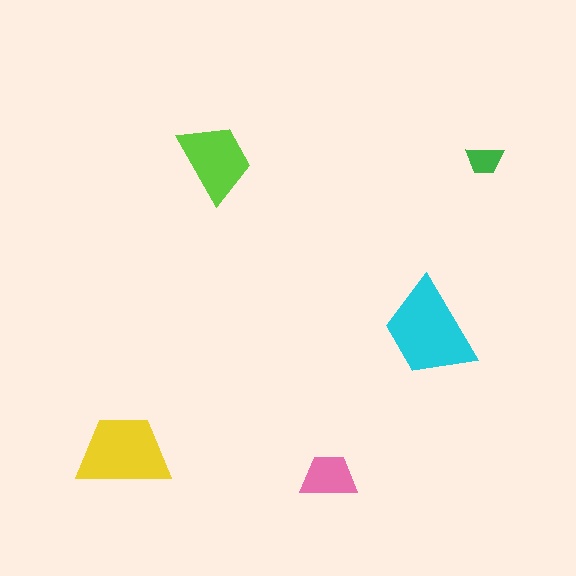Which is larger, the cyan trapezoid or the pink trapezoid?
The cyan one.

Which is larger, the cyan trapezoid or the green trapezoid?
The cyan one.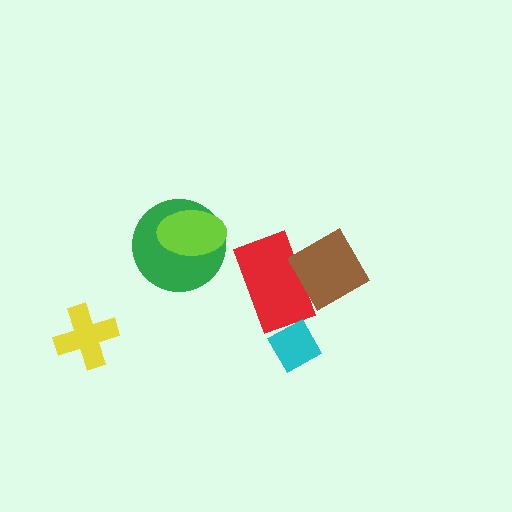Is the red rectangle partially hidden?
Yes, it is partially covered by another shape.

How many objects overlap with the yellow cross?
0 objects overlap with the yellow cross.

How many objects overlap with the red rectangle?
1 object overlaps with the red rectangle.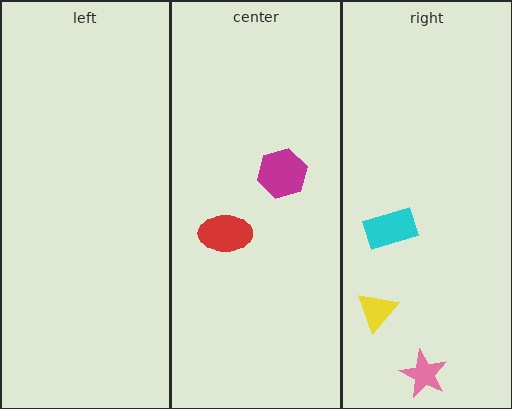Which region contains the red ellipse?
The center region.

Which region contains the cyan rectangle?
The right region.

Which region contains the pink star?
The right region.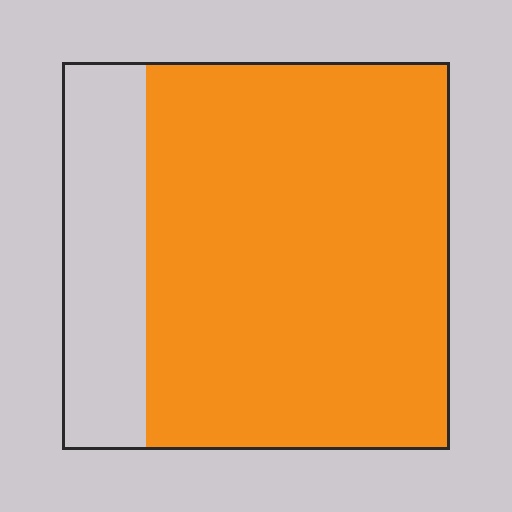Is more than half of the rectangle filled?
Yes.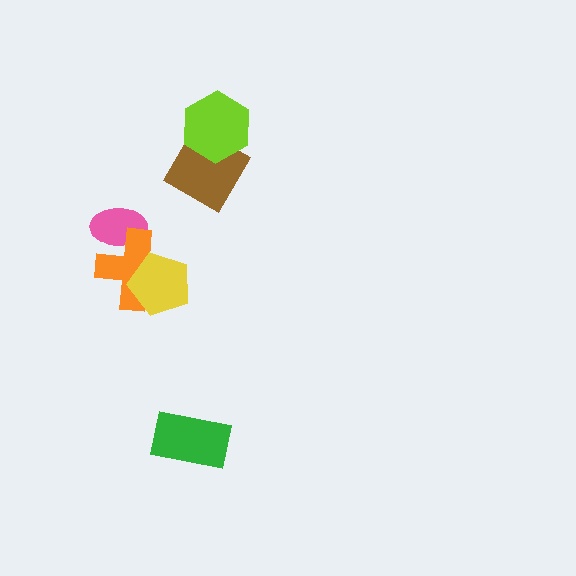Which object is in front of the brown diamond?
The lime hexagon is in front of the brown diamond.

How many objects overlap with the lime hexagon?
1 object overlaps with the lime hexagon.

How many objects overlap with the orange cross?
2 objects overlap with the orange cross.